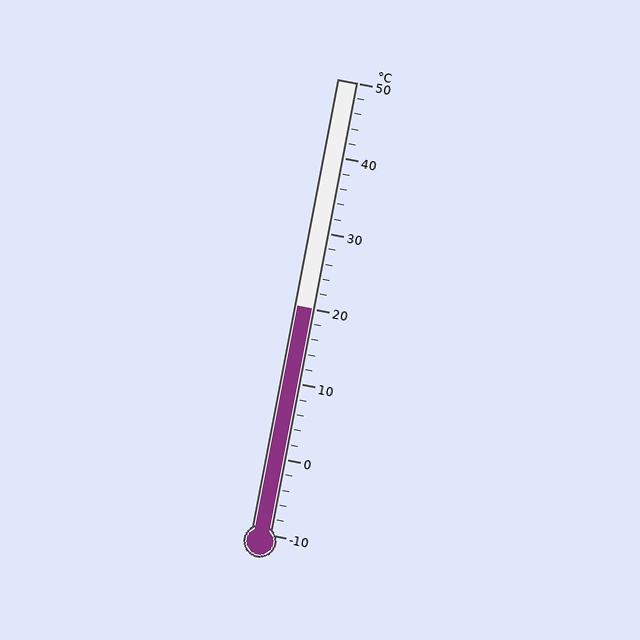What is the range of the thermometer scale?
The thermometer scale ranges from -10°C to 50°C.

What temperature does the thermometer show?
The thermometer shows approximately 20°C.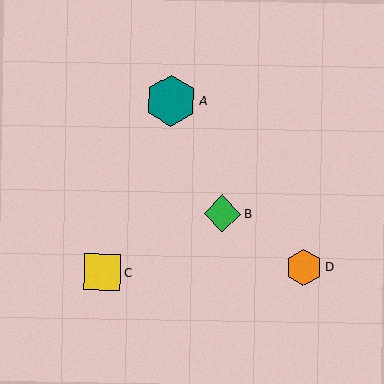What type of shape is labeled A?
Shape A is a teal hexagon.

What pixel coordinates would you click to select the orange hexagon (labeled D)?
Click at (304, 267) to select the orange hexagon D.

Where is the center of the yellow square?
The center of the yellow square is at (102, 272).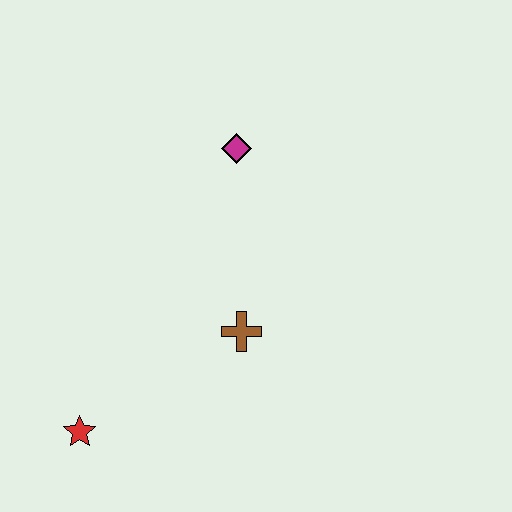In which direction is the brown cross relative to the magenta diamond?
The brown cross is below the magenta diamond.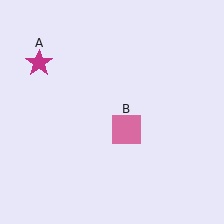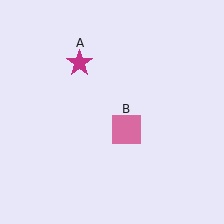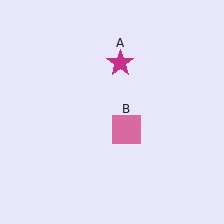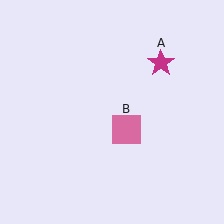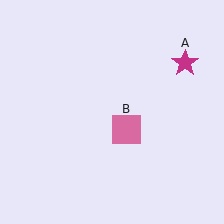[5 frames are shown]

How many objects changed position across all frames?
1 object changed position: magenta star (object A).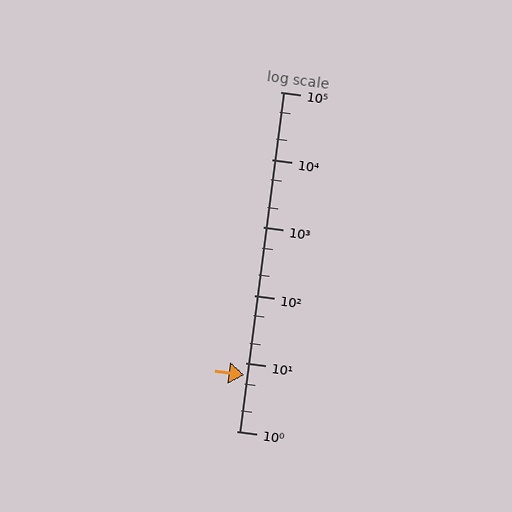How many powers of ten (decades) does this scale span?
The scale spans 5 decades, from 1 to 100000.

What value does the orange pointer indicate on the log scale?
The pointer indicates approximately 6.7.